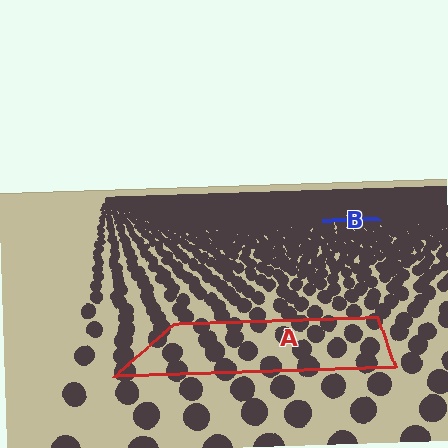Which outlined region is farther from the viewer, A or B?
Region B is farther from the viewer — the texture elements inside it appear smaller and more densely packed.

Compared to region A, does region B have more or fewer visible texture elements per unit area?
Region B has more texture elements per unit area — they are packed more densely because it is farther away.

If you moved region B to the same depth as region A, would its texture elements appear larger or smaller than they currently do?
They would appear larger. At a closer depth, the same texture elements are projected at a bigger on-screen size.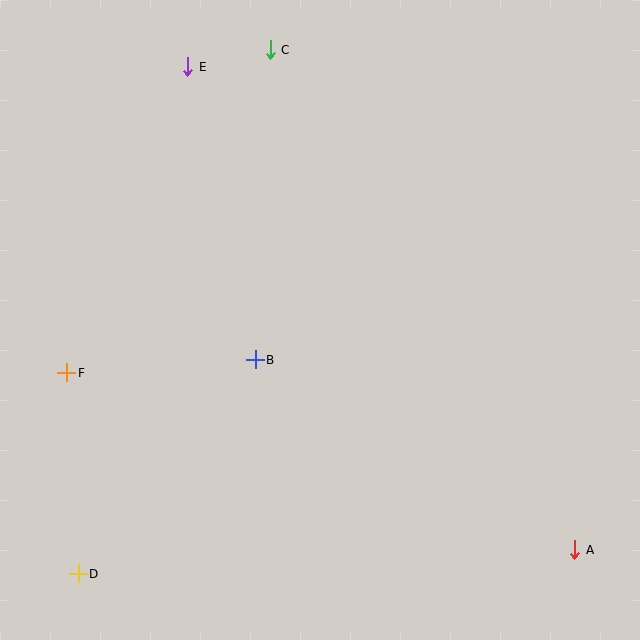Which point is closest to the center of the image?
Point B at (255, 360) is closest to the center.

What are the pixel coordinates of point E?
Point E is at (188, 67).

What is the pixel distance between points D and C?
The distance between D and C is 558 pixels.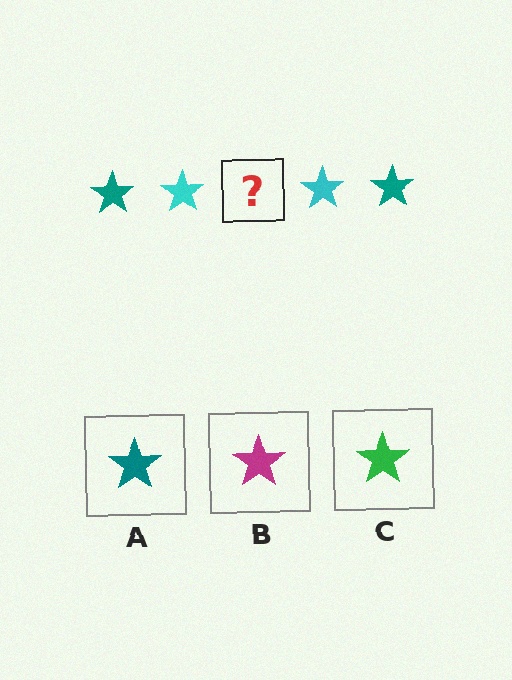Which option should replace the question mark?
Option A.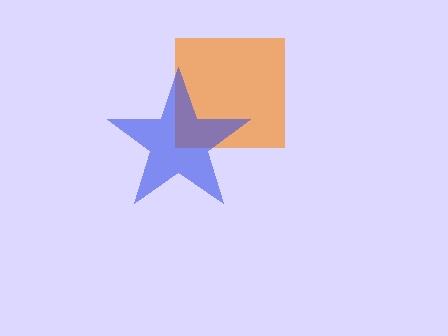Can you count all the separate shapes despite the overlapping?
Yes, there are 2 separate shapes.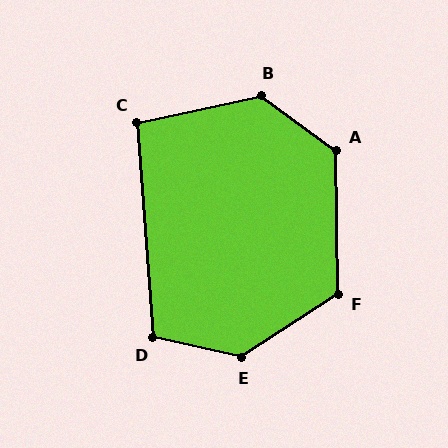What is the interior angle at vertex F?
Approximately 122 degrees (obtuse).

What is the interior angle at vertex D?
Approximately 107 degrees (obtuse).